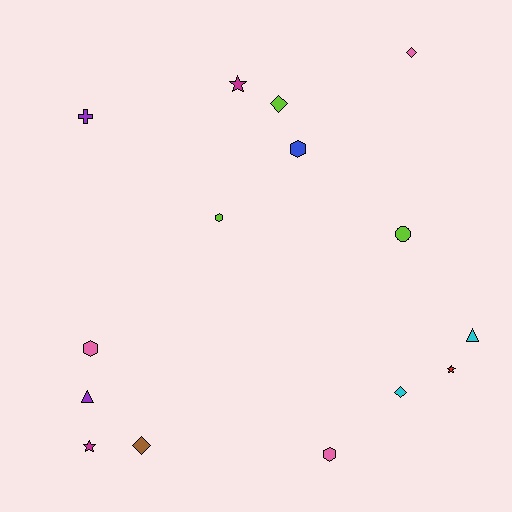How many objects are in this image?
There are 15 objects.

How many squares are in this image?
There are no squares.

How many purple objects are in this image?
There are 2 purple objects.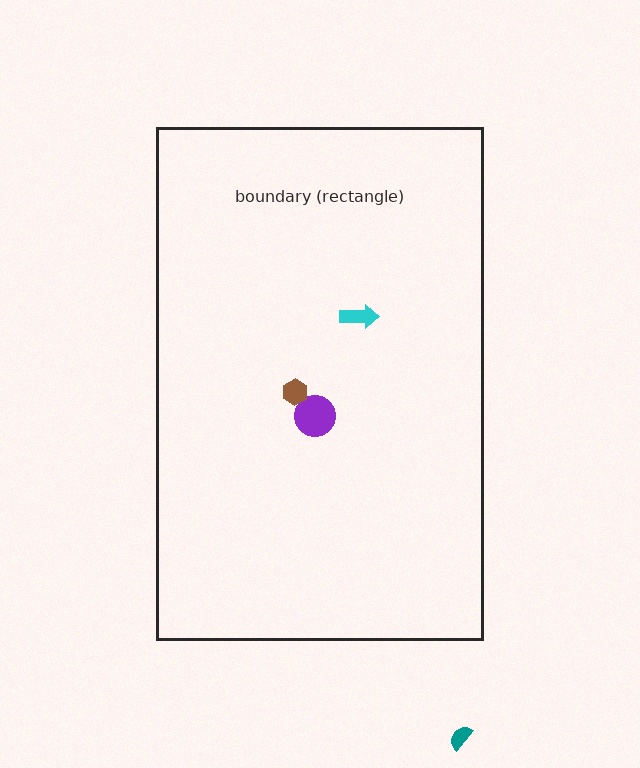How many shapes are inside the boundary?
3 inside, 1 outside.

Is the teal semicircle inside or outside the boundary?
Outside.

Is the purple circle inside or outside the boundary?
Inside.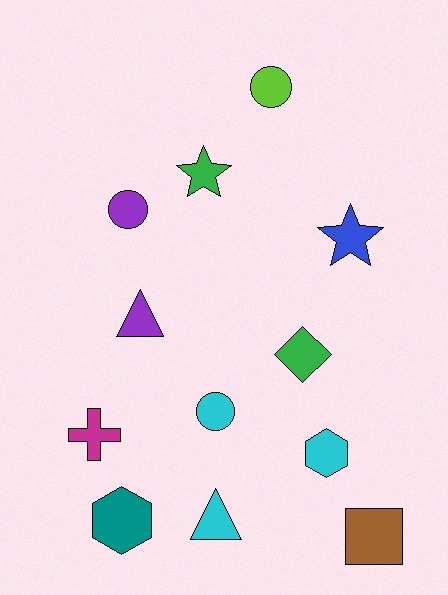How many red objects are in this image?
There are no red objects.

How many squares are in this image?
There is 1 square.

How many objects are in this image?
There are 12 objects.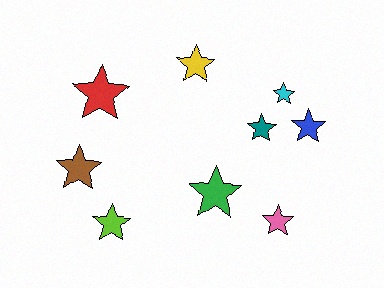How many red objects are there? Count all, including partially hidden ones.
There is 1 red object.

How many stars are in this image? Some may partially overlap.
There are 9 stars.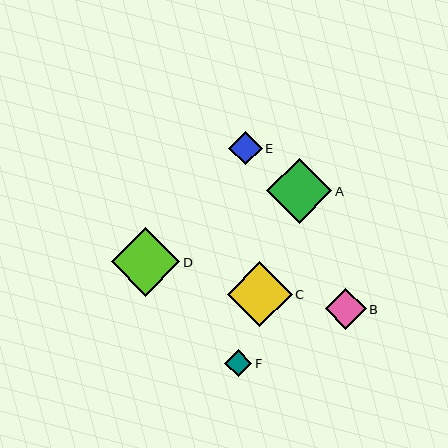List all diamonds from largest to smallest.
From largest to smallest: D, A, C, B, E, F.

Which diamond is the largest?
Diamond D is the largest with a size of approximately 69 pixels.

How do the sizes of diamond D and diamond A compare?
Diamond D and diamond A are approximately the same size.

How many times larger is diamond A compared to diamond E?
Diamond A is approximately 2.0 times the size of diamond E.